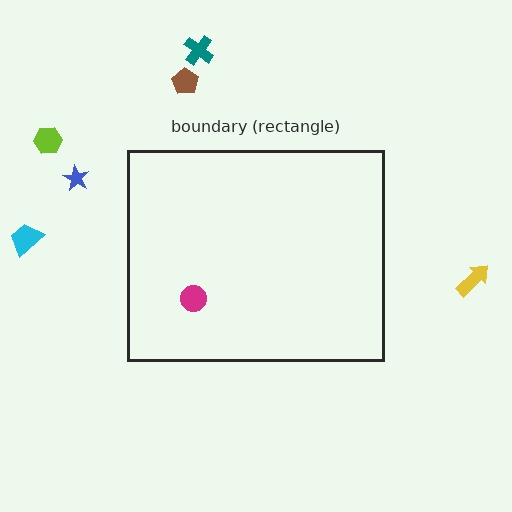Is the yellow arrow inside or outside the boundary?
Outside.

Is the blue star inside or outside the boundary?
Outside.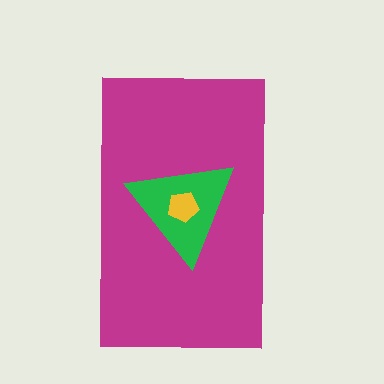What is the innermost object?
The yellow pentagon.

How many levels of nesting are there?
3.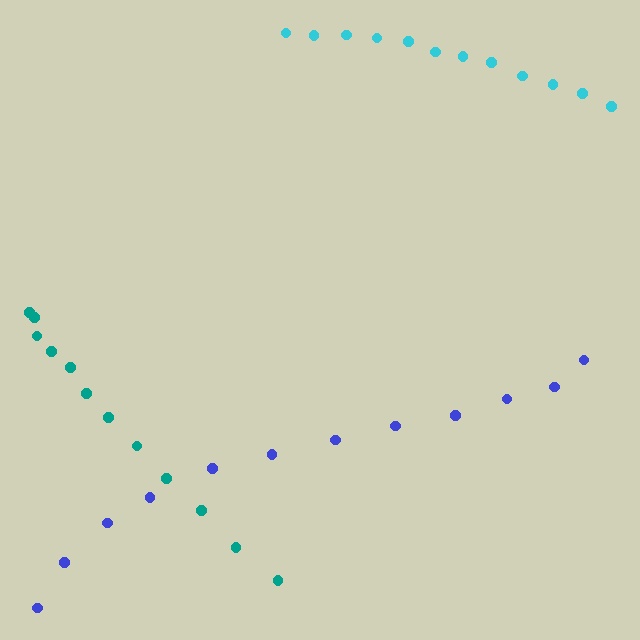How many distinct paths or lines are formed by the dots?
There are 3 distinct paths.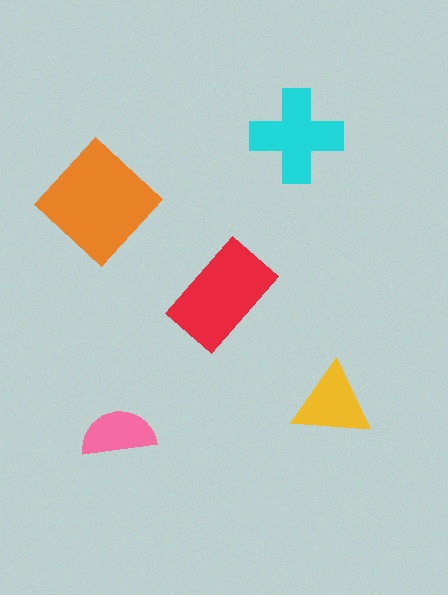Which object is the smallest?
The pink semicircle.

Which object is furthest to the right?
The yellow triangle is rightmost.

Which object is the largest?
The orange diamond.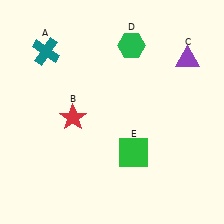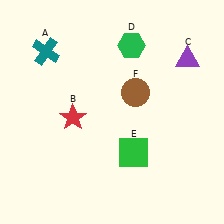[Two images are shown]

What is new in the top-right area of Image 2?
A brown circle (F) was added in the top-right area of Image 2.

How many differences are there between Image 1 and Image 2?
There is 1 difference between the two images.